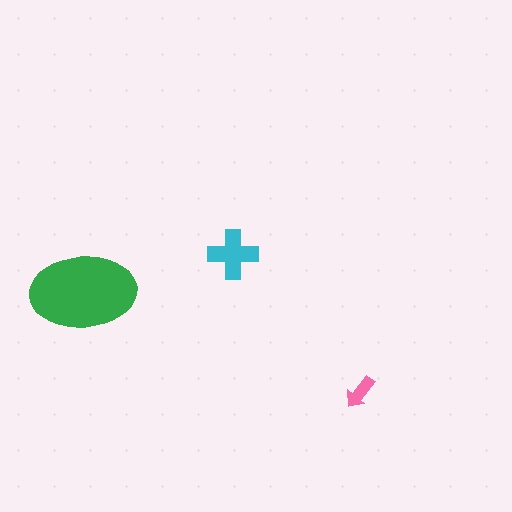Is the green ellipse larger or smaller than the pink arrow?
Larger.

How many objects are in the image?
There are 3 objects in the image.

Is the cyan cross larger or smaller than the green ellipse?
Smaller.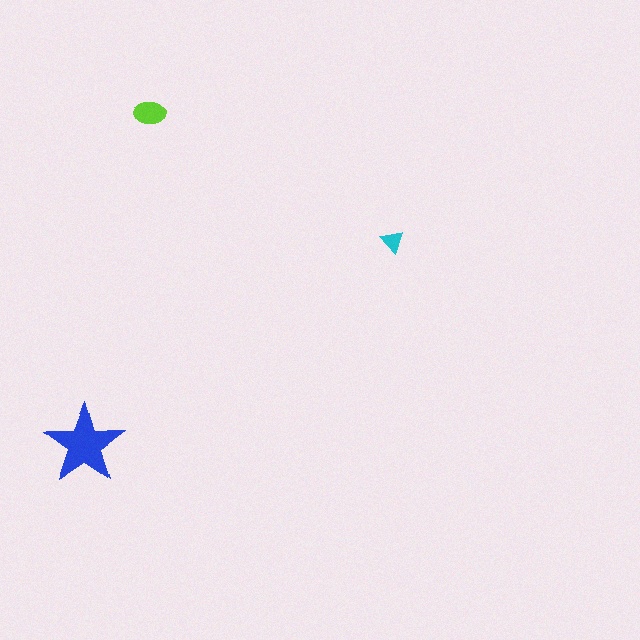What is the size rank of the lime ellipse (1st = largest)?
2nd.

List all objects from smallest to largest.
The cyan triangle, the lime ellipse, the blue star.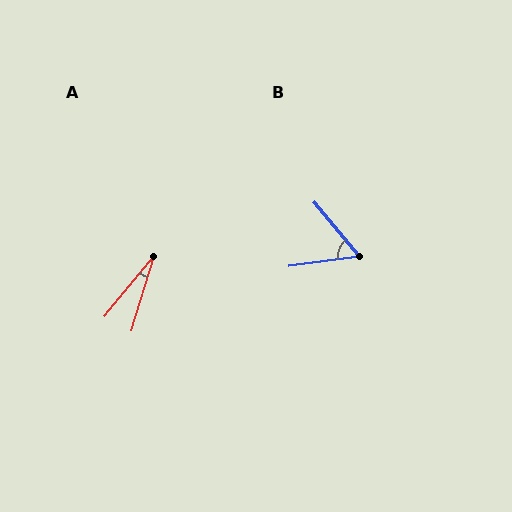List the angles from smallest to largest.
A (22°), B (58°).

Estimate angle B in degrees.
Approximately 58 degrees.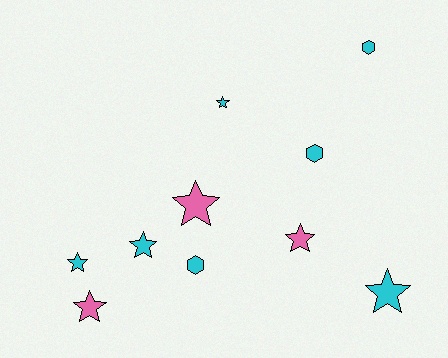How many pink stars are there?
There are 3 pink stars.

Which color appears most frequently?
Cyan, with 7 objects.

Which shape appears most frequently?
Star, with 7 objects.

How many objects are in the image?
There are 10 objects.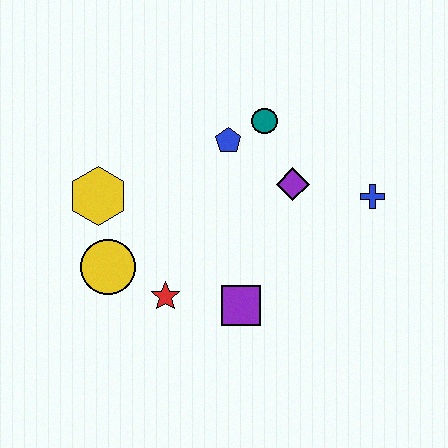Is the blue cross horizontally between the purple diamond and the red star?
No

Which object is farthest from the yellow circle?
The blue cross is farthest from the yellow circle.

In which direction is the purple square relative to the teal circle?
The purple square is below the teal circle.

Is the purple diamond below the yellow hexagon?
No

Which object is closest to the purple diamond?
The teal circle is closest to the purple diamond.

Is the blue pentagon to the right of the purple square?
No